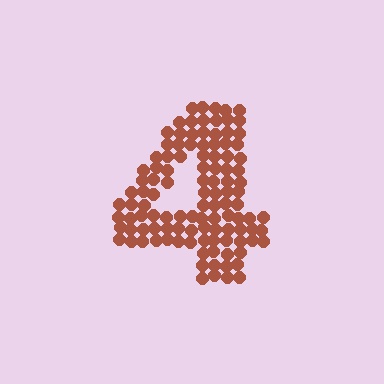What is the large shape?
The large shape is the digit 4.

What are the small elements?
The small elements are circles.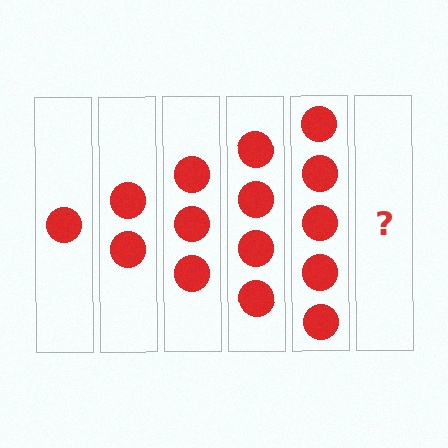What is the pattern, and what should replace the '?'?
The pattern is that each step adds one more circle. The '?' should be 6 circles.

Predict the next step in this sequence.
The next step is 6 circles.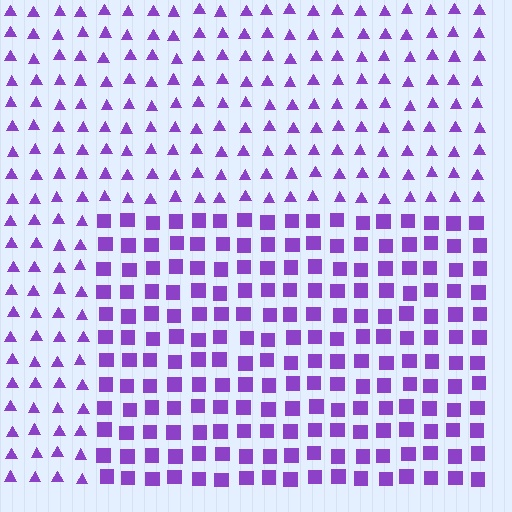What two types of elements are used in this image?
The image uses squares inside the rectangle region and triangles outside it.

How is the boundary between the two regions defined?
The boundary is defined by a change in element shape: squares inside vs. triangles outside. All elements share the same color and spacing.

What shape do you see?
I see a rectangle.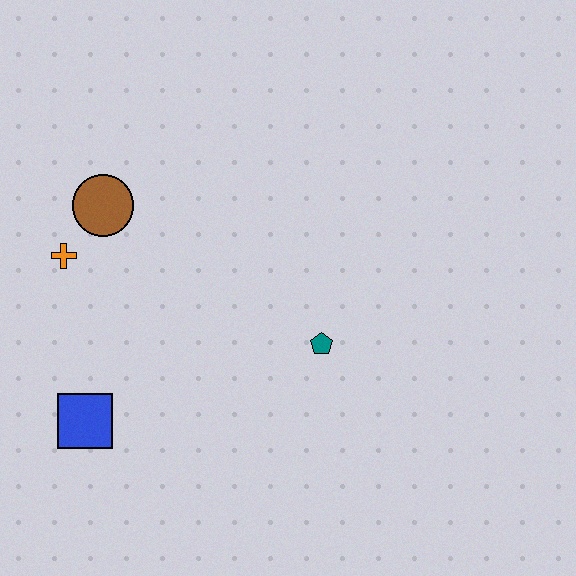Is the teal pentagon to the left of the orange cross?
No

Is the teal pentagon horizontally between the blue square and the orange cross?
No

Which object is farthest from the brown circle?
The teal pentagon is farthest from the brown circle.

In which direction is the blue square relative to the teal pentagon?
The blue square is to the left of the teal pentagon.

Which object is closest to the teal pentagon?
The blue square is closest to the teal pentagon.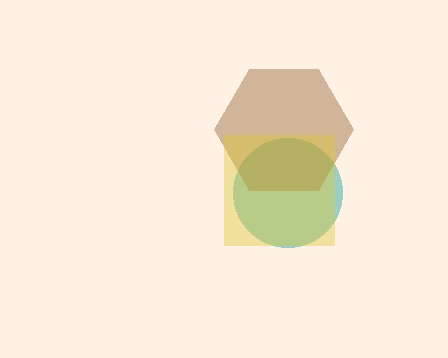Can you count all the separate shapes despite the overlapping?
Yes, there are 3 separate shapes.